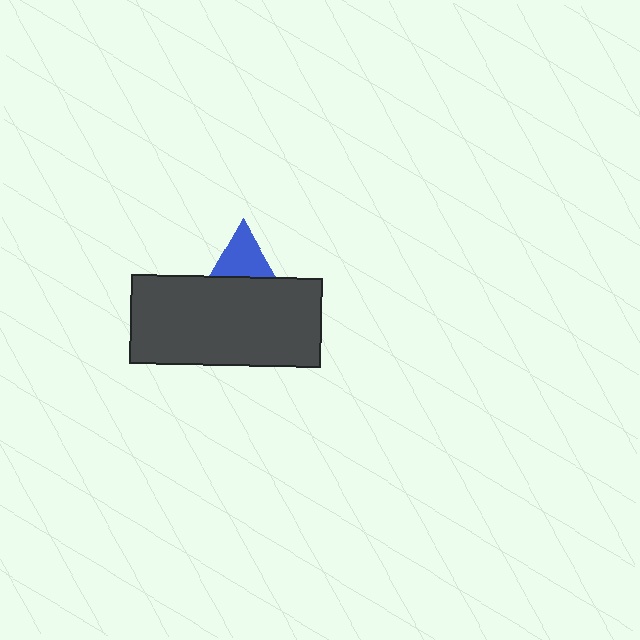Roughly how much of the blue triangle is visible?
About half of it is visible (roughly 45%).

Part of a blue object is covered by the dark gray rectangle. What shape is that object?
It is a triangle.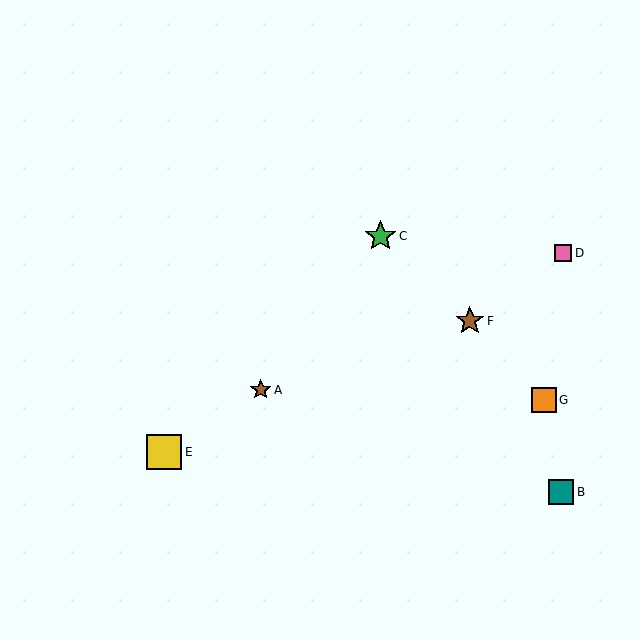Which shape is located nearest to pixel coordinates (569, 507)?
The teal square (labeled B) at (561, 492) is nearest to that location.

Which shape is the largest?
The yellow square (labeled E) is the largest.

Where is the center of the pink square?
The center of the pink square is at (563, 253).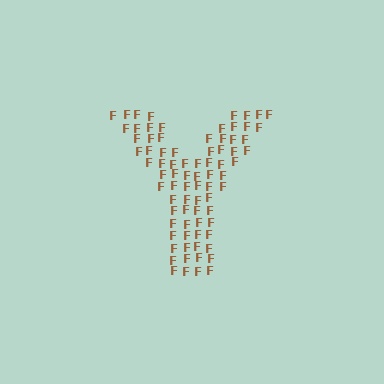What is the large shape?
The large shape is the letter Y.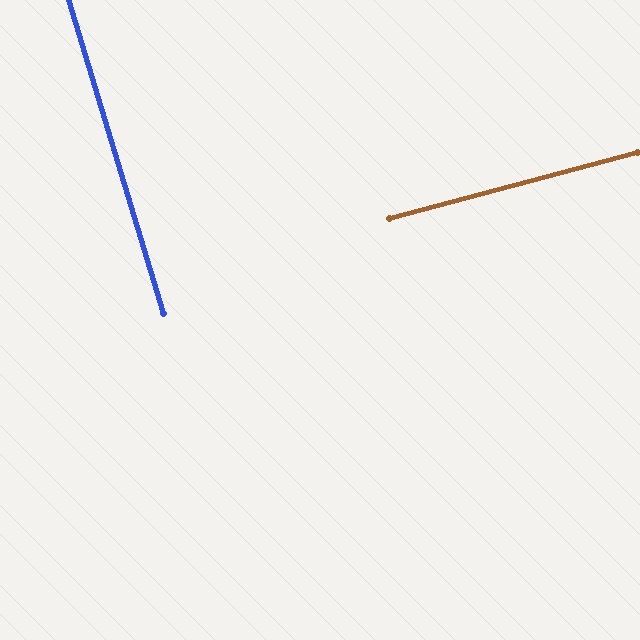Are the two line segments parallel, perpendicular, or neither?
Perpendicular — they meet at approximately 88°.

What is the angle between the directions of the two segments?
Approximately 88 degrees.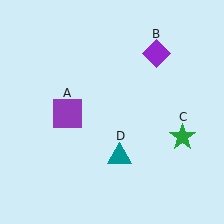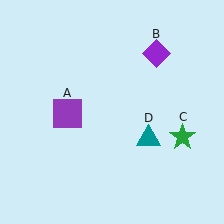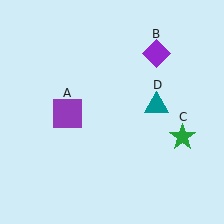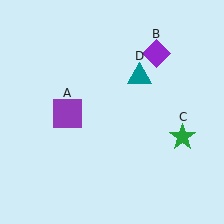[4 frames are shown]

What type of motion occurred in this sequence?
The teal triangle (object D) rotated counterclockwise around the center of the scene.